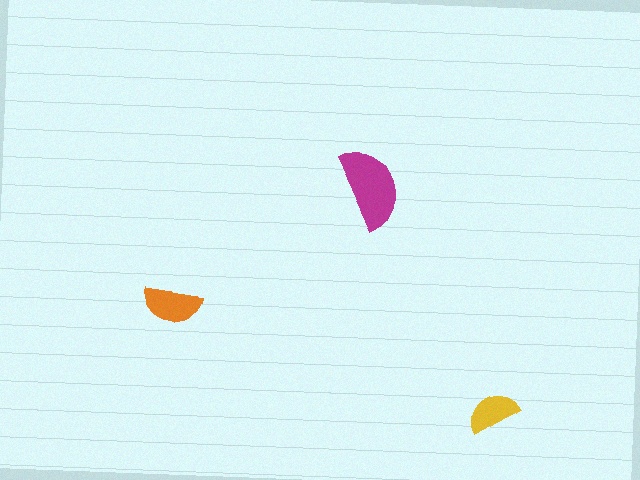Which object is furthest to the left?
The orange semicircle is leftmost.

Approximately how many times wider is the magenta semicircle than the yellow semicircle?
About 1.5 times wider.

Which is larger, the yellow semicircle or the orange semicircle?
The orange one.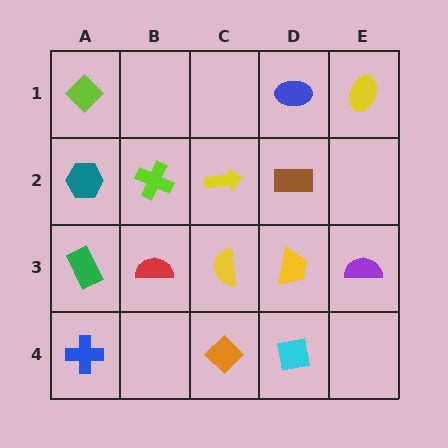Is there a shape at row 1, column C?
No, that cell is empty.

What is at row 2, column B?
A lime cross.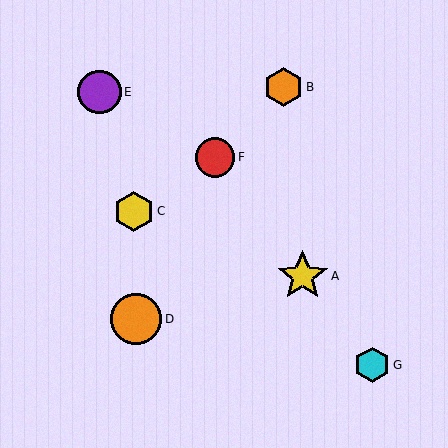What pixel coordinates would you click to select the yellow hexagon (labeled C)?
Click at (134, 211) to select the yellow hexagon C.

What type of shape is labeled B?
Shape B is an orange hexagon.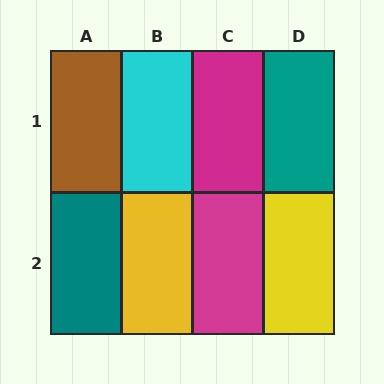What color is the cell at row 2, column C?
Magenta.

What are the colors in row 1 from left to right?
Brown, cyan, magenta, teal.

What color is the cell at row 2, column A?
Teal.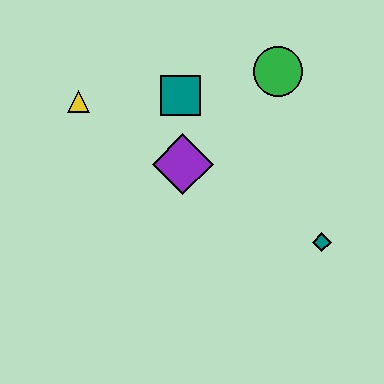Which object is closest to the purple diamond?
The teal square is closest to the purple diamond.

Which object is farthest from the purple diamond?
The teal diamond is farthest from the purple diamond.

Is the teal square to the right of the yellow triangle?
Yes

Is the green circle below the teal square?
No